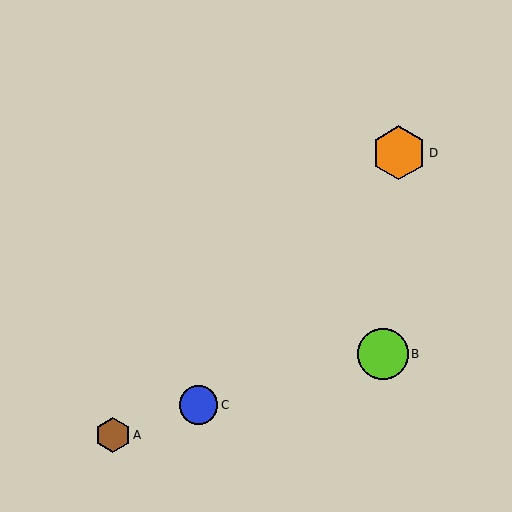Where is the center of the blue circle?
The center of the blue circle is at (199, 405).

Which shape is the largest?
The orange hexagon (labeled D) is the largest.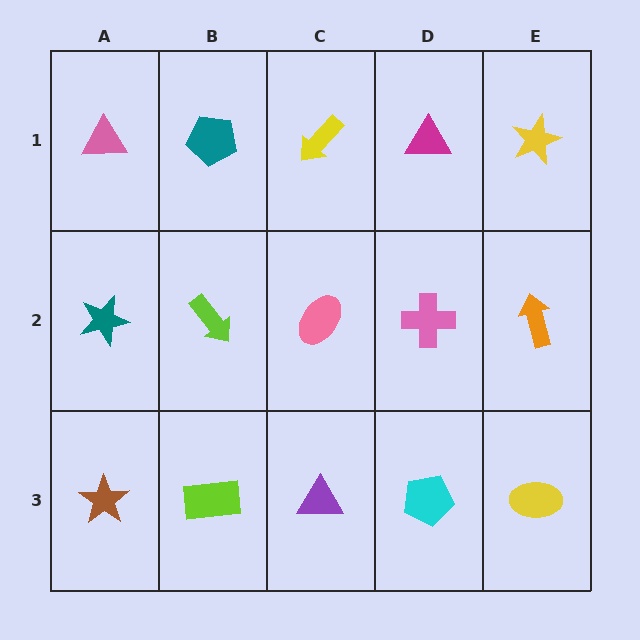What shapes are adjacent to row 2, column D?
A magenta triangle (row 1, column D), a cyan pentagon (row 3, column D), a pink ellipse (row 2, column C), an orange arrow (row 2, column E).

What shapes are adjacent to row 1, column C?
A pink ellipse (row 2, column C), a teal pentagon (row 1, column B), a magenta triangle (row 1, column D).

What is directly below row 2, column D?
A cyan pentagon.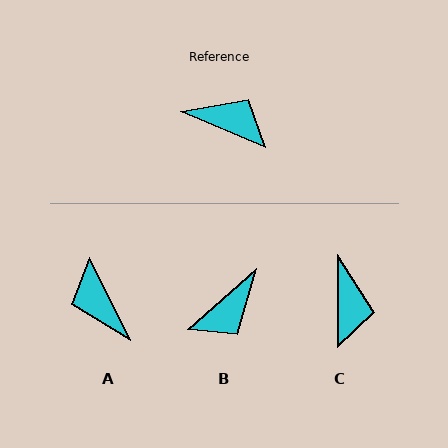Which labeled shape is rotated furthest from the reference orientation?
A, about 139 degrees away.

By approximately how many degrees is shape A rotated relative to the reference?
Approximately 139 degrees counter-clockwise.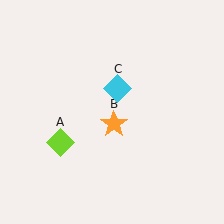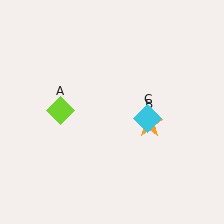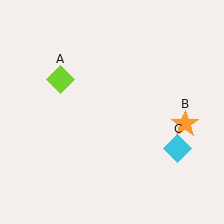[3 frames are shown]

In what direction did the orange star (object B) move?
The orange star (object B) moved right.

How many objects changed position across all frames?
3 objects changed position: lime diamond (object A), orange star (object B), cyan diamond (object C).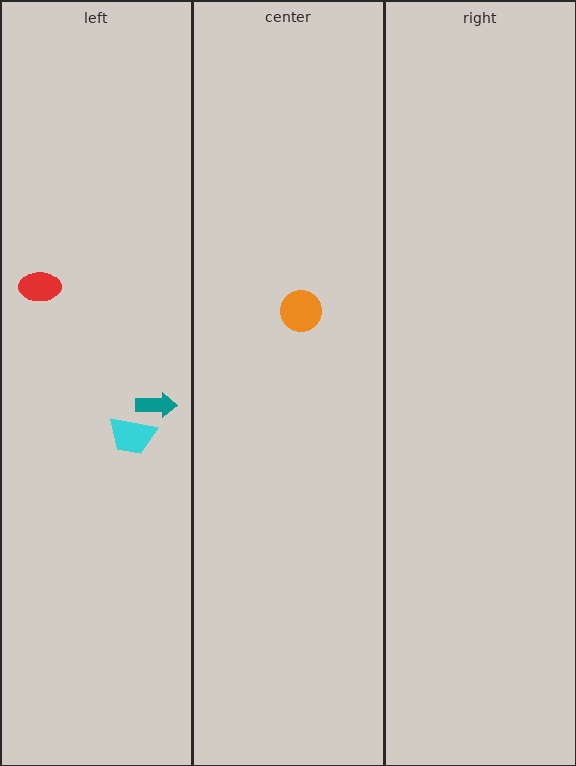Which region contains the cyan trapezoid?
The left region.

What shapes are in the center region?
The orange circle.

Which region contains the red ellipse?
The left region.